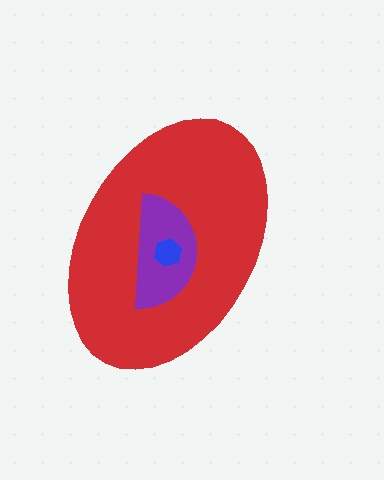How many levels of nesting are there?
3.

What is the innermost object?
The blue hexagon.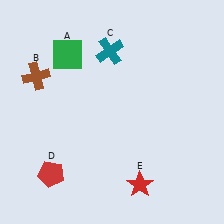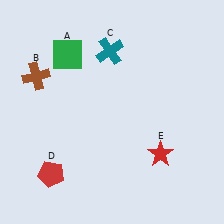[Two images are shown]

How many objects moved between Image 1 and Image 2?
1 object moved between the two images.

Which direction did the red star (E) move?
The red star (E) moved up.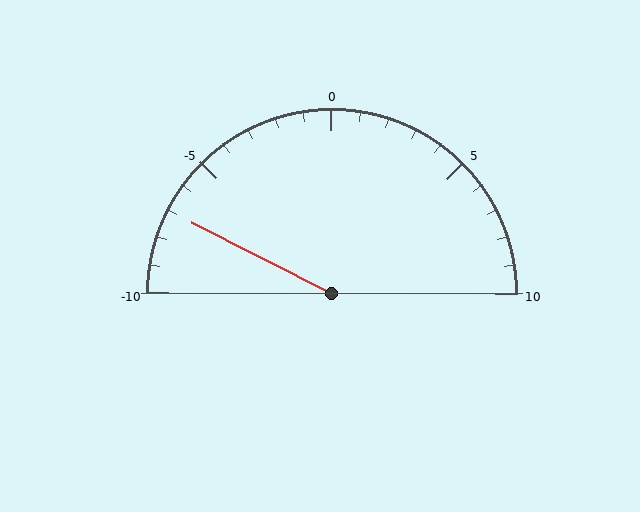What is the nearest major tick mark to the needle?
The nearest major tick mark is -5.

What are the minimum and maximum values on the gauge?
The gauge ranges from -10 to 10.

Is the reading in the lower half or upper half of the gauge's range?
The reading is in the lower half of the range (-10 to 10).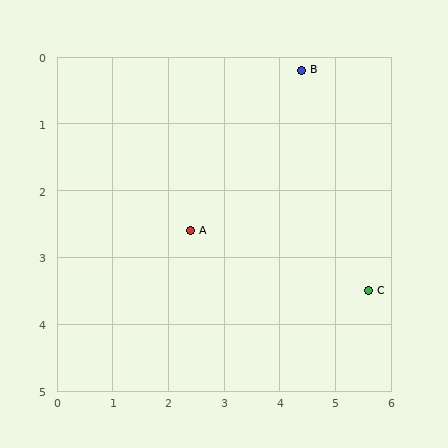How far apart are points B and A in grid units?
Points B and A are about 3.1 grid units apart.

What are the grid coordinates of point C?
Point C is at approximately (5.6, 3.5).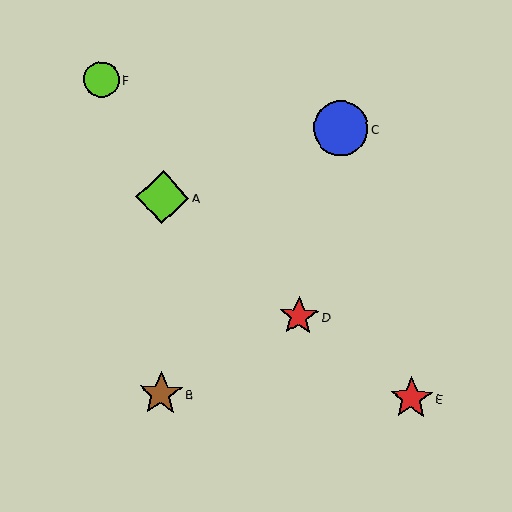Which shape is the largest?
The blue circle (labeled C) is the largest.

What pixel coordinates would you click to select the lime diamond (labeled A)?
Click at (162, 197) to select the lime diamond A.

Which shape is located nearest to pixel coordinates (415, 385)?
The red star (labeled E) at (411, 398) is nearest to that location.